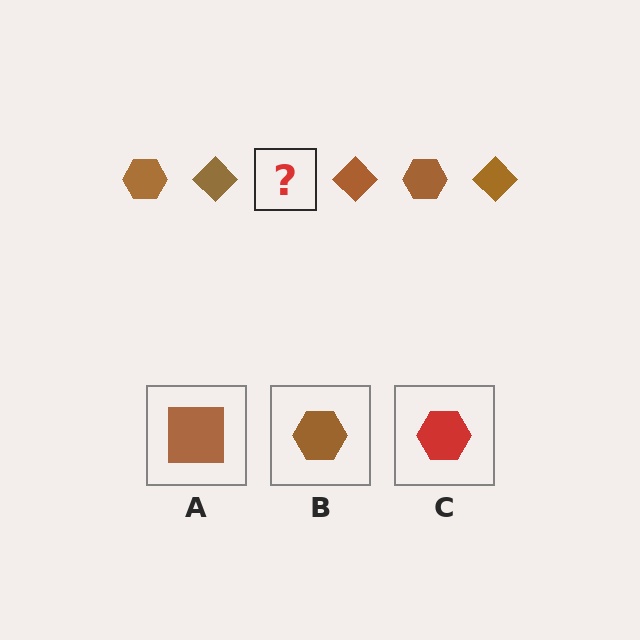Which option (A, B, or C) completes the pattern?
B.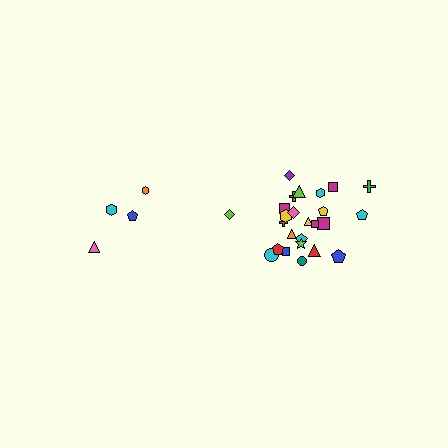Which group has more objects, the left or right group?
The right group.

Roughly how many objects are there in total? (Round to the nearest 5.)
Roughly 30 objects in total.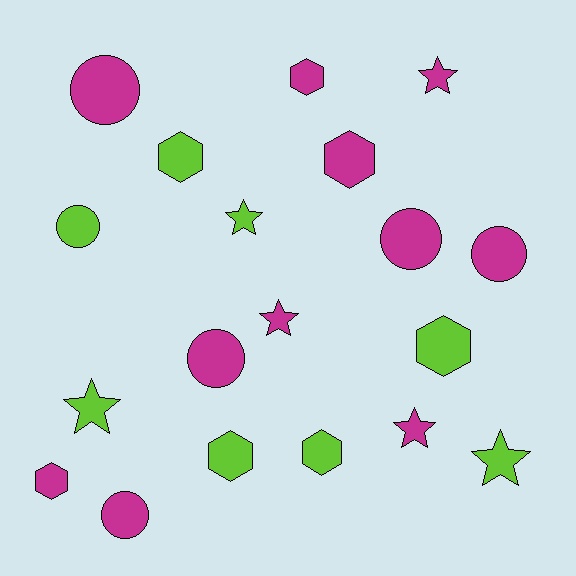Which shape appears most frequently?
Hexagon, with 7 objects.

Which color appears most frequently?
Magenta, with 11 objects.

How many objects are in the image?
There are 19 objects.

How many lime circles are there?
There is 1 lime circle.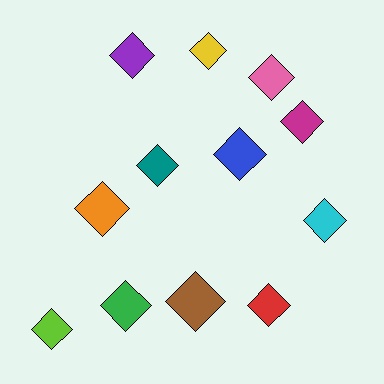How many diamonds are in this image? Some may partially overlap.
There are 12 diamonds.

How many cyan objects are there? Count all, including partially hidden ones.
There is 1 cyan object.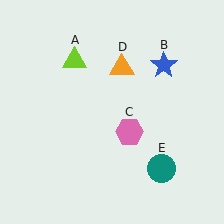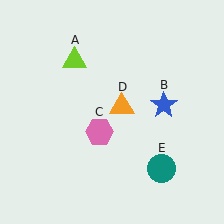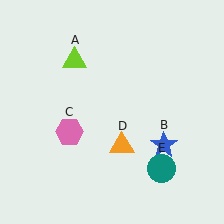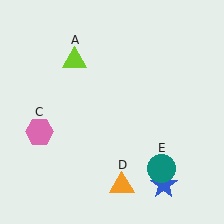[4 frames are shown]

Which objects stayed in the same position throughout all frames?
Lime triangle (object A) and teal circle (object E) remained stationary.